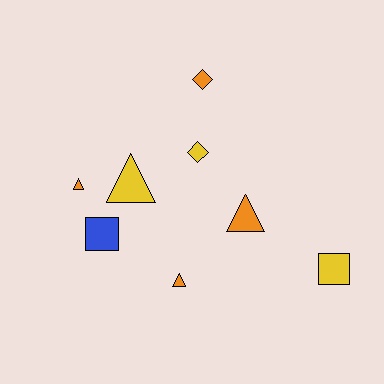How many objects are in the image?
There are 8 objects.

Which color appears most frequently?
Orange, with 4 objects.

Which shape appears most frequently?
Triangle, with 4 objects.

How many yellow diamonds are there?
There is 1 yellow diamond.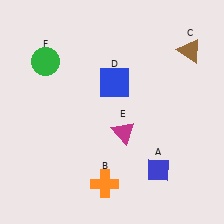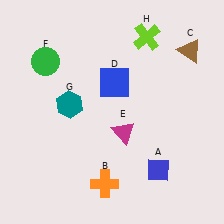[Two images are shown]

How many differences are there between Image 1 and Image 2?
There are 2 differences between the two images.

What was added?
A teal hexagon (G), a lime cross (H) were added in Image 2.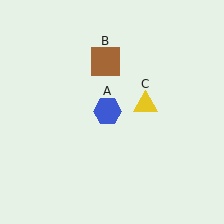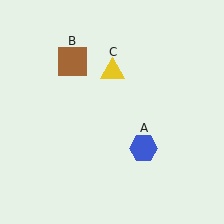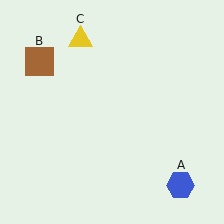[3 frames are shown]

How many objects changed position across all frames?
3 objects changed position: blue hexagon (object A), brown square (object B), yellow triangle (object C).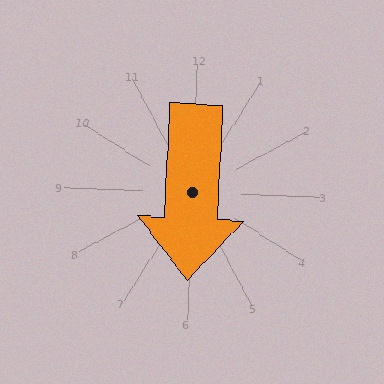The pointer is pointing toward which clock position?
Roughly 6 o'clock.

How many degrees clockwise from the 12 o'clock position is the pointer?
Approximately 181 degrees.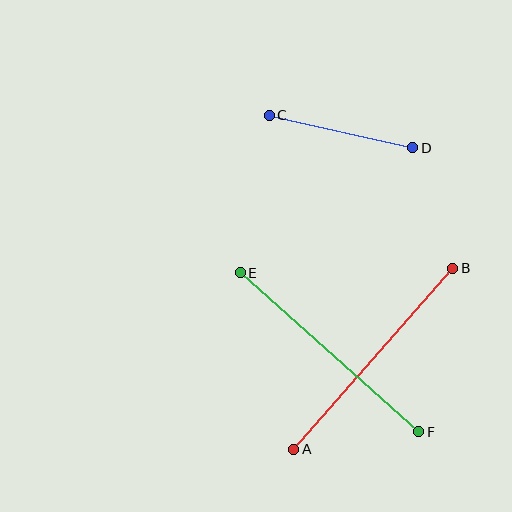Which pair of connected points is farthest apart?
Points A and B are farthest apart.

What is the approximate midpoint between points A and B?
The midpoint is at approximately (373, 359) pixels.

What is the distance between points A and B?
The distance is approximately 241 pixels.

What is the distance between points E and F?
The distance is approximately 239 pixels.